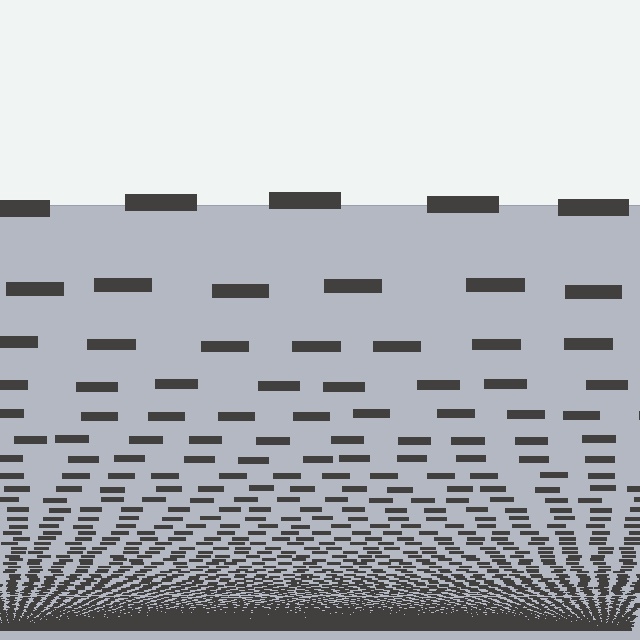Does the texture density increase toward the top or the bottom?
Density increases toward the bottom.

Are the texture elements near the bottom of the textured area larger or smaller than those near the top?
Smaller. The gradient is inverted — elements near the bottom are smaller and denser.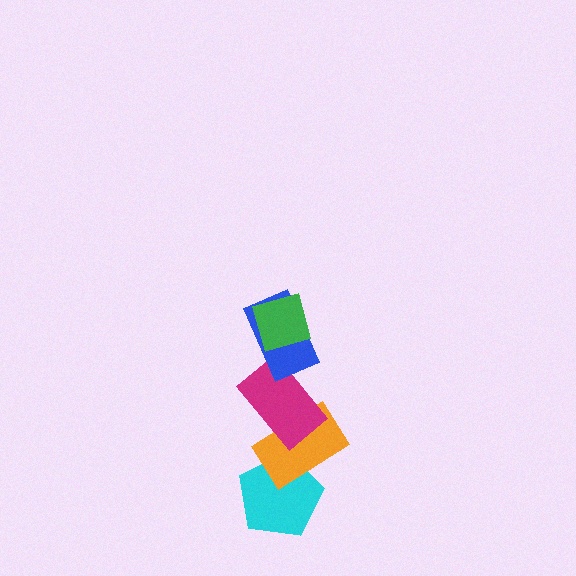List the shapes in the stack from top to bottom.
From top to bottom: the green diamond, the blue rectangle, the magenta rectangle, the orange rectangle, the cyan pentagon.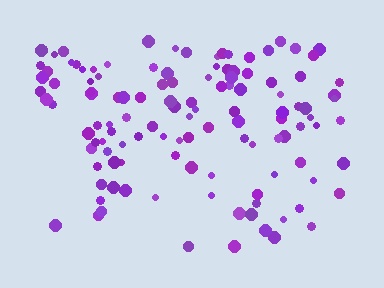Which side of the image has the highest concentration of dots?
The top.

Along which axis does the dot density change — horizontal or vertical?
Vertical.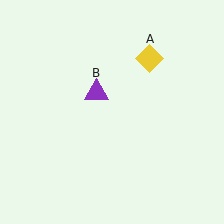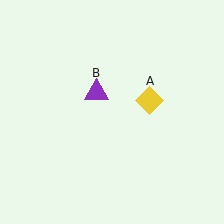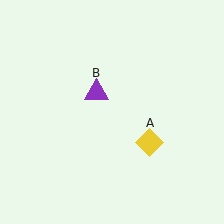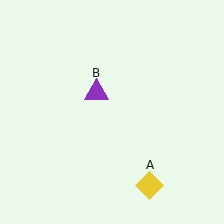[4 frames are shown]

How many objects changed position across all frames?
1 object changed position: yellow diamond (object A).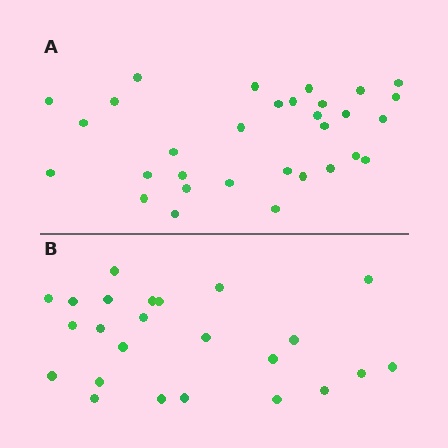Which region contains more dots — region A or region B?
Region A (the top region) has more dots.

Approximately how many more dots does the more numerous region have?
Region A has roughly 8 or so more dots than region B.